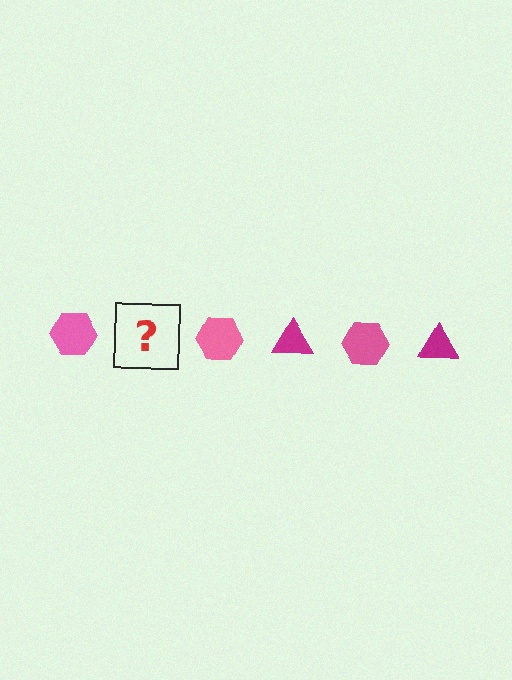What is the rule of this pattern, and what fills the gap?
The rule is that the pattern alternates between pink hexagon and magenta triangle. The gap should be filled with a magenta triangle.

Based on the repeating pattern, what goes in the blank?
The blank should be a magenta triangle.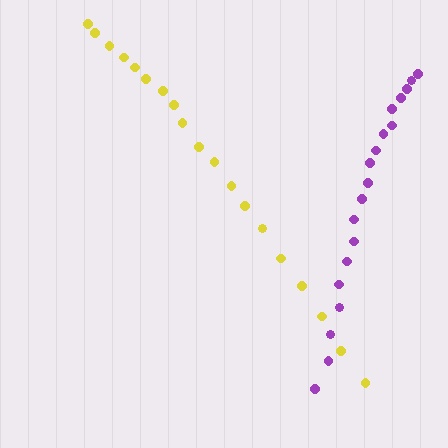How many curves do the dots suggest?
There are 2 distinct paths.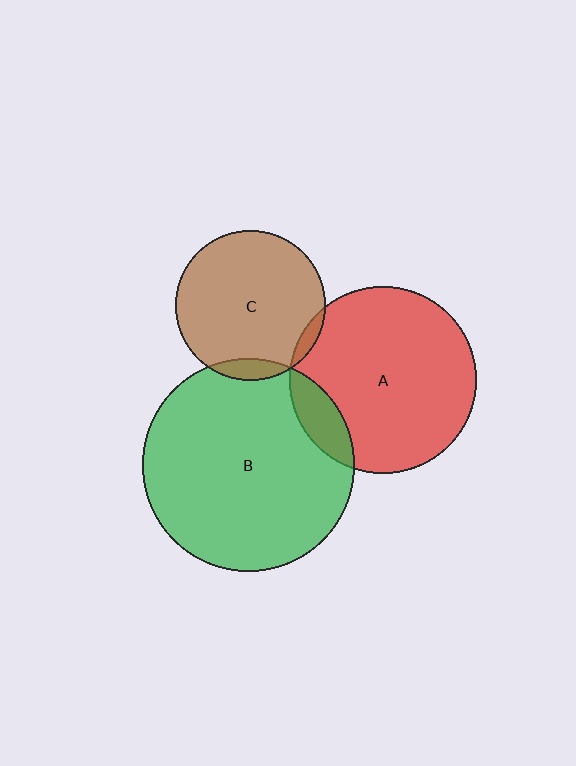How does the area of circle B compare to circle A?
Approximately 1.3 times.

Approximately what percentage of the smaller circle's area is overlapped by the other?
Approximately 5%.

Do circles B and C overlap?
Yes.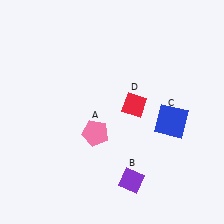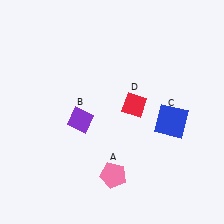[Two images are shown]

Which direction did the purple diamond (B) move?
The purple diamond (B) moved up.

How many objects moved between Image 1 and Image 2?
2 objects moved between the two images.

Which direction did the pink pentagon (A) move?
The pink pentagon (A) moved down.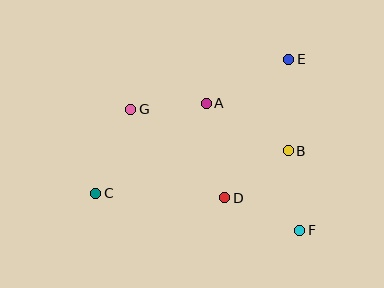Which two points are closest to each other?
Points A and G are closest to each other.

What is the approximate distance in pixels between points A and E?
The distance between A and E is approximately 93 pixels.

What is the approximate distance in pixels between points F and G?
The distance between F and G is approximately 208 pixels.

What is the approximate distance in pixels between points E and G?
The distance between E and G is approximately 166 pixels.